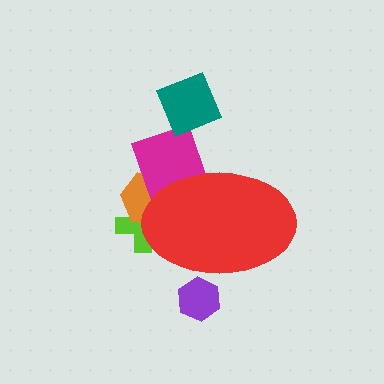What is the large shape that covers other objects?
A red ellipse.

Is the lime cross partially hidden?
Yes, the lime cross is partially hidden behind the red ellipse.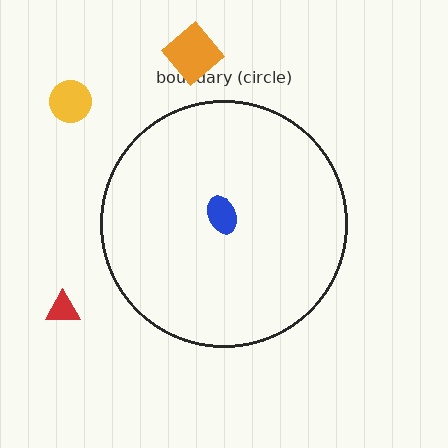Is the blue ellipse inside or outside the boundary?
Inside.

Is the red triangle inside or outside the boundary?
Outside.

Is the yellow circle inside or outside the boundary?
Outside.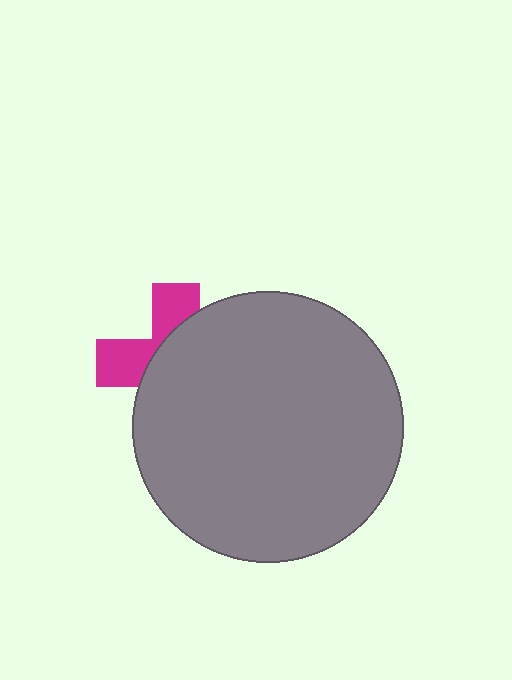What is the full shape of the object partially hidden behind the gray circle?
The partially hidden object is a magenta cross.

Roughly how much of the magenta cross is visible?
A small part of it is visible (roughly 36%).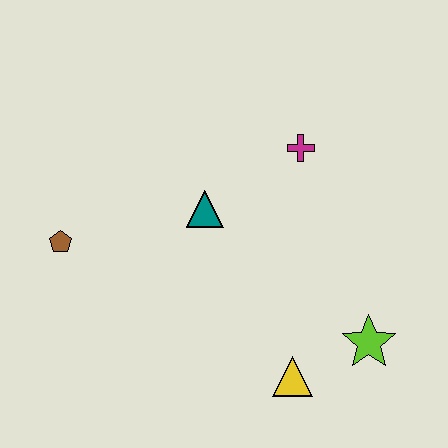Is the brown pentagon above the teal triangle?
No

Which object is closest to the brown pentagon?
The teal triangle is closest to the brown pentagon.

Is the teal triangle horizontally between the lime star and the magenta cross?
No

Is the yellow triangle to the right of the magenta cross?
No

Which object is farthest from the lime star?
The brown pentagon is farthest from the lime star.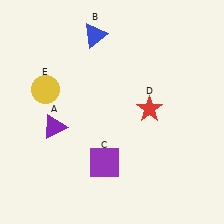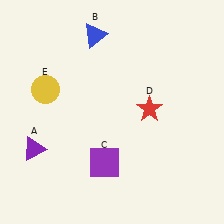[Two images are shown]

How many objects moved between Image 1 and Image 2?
1 object moved between the two images.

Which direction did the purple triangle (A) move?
The purple triangle (A) moved down.